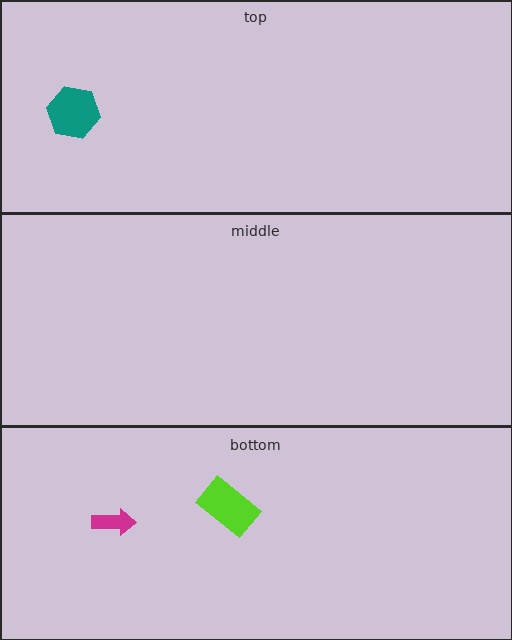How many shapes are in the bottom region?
2.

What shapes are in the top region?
The teal hexagon.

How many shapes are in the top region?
1.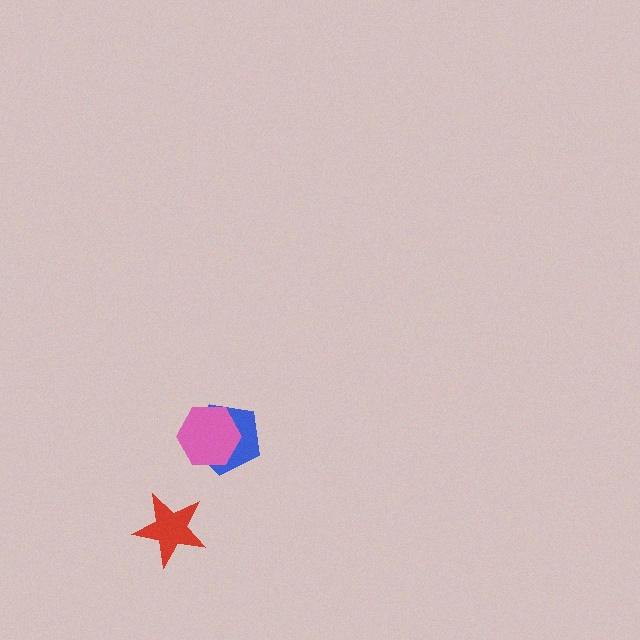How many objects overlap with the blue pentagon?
1 object overlaps with the blue pentagon.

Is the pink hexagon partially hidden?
No, no other shape covers it.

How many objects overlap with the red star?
0 objects overlap with the red star.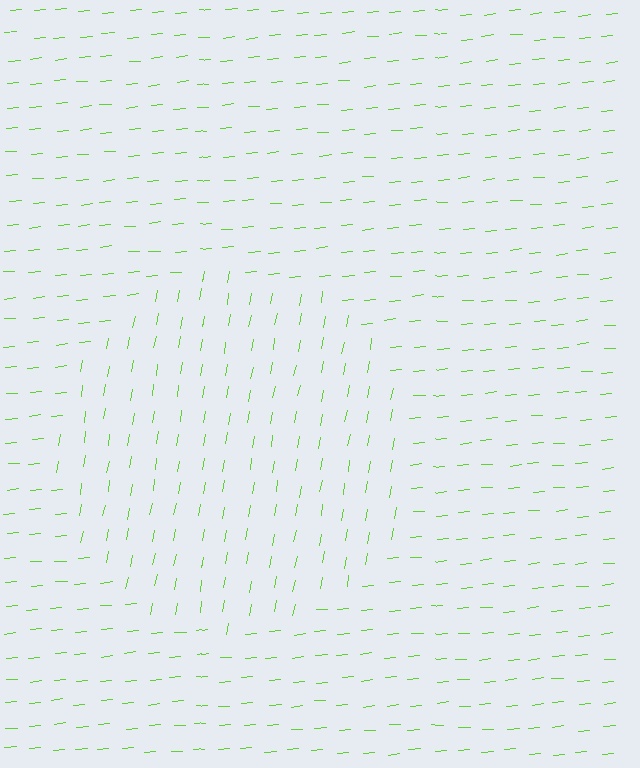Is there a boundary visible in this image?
Yes, there is a texture boundary formed by a change in line orientation.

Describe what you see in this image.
The image is filled with small lime line segments. A circle region in the image has lines oriented differently from the surrounding lines, creating a visible texture boundary.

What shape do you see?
I see a circle.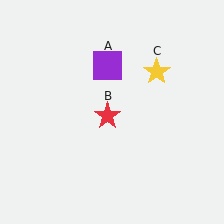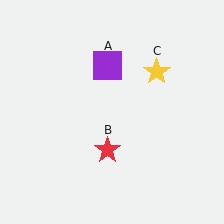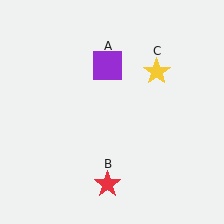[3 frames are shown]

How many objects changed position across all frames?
1 object changed position: red star (object B).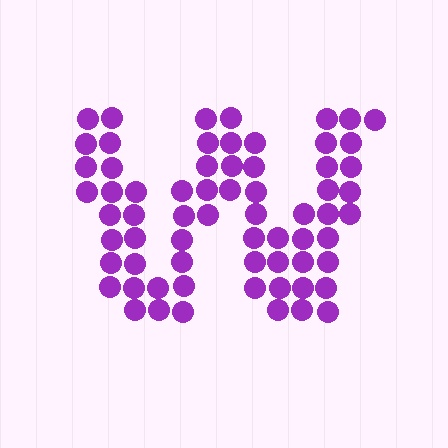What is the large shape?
The large shape is the letter W.